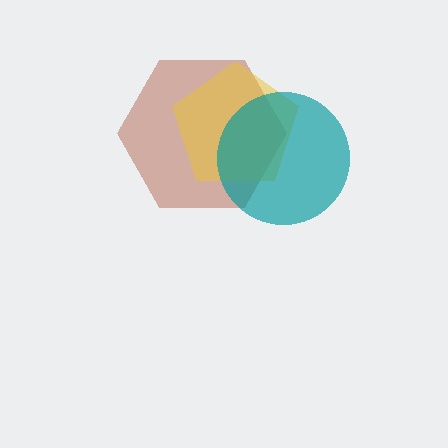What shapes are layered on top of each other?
The layered shapes are: a brown hexagon, a yellow pentagon, a teal circle.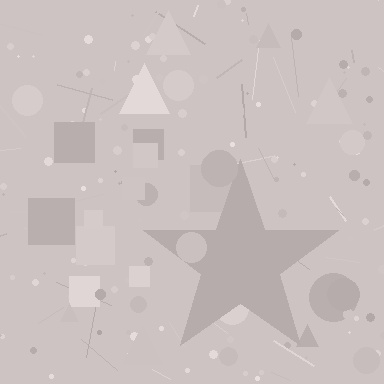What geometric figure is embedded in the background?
A star is embedded in the background.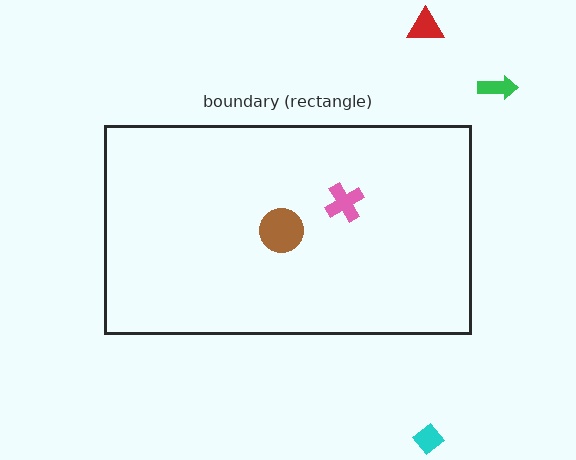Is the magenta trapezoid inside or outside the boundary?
Inside.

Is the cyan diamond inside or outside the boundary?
Outside.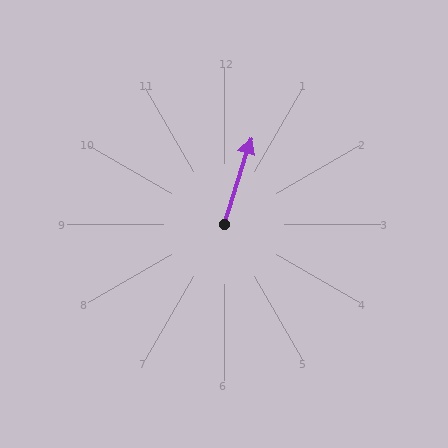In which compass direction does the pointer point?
North.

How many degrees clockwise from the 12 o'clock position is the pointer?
Approximately 17 degrees.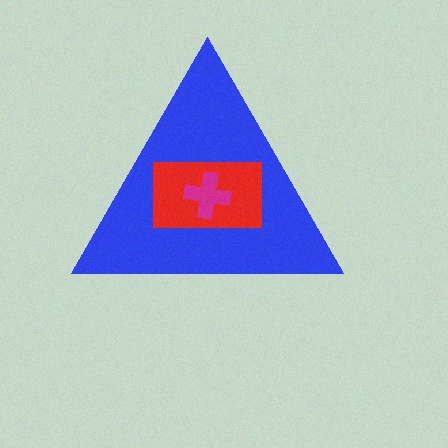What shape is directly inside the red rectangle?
The magenta cross.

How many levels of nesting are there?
3.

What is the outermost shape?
The blue triangle.